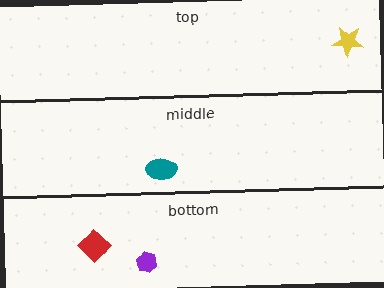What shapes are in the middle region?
The teal ellipse.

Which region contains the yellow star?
The top region.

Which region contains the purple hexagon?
The bottom region.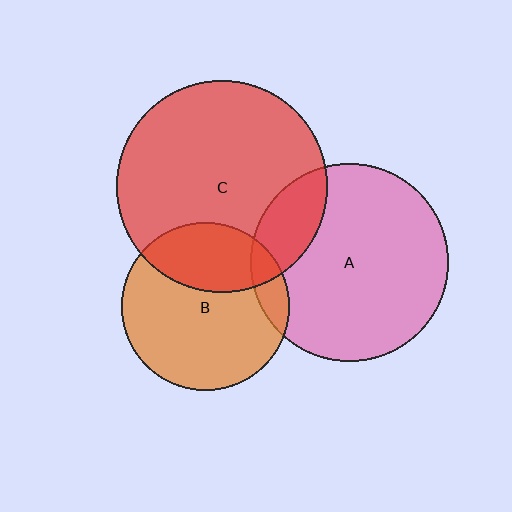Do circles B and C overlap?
Yes.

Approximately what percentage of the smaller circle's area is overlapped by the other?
Approximately 30%.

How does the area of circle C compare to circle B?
Approximately 1.6 times.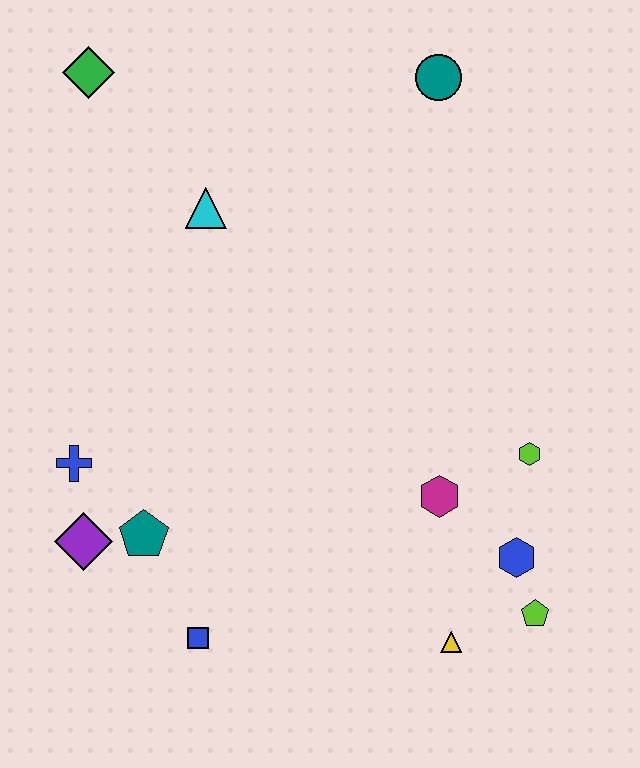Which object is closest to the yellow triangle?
The lime pentagon is closest to the yellow triangle.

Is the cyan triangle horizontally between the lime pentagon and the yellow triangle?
No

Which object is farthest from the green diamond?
The lime pentagon is farthest from the green diamond.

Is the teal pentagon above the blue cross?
No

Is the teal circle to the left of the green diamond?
No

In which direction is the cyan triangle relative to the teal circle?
The cyan triangle is to the left of the teal circle.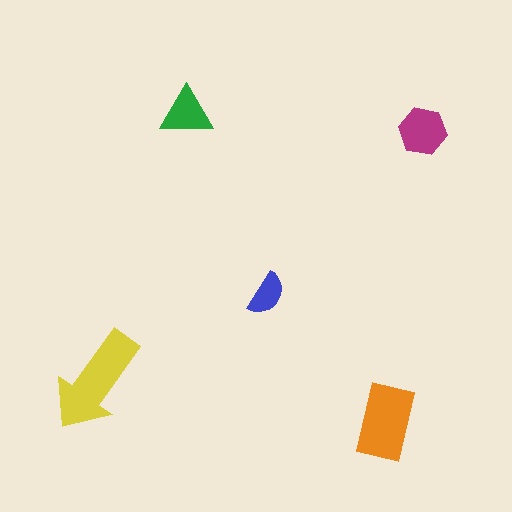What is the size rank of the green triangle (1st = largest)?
4th.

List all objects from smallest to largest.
The blue semicircle, the green triangle, the magenta hexagon, the orange rectangle, the yellow arrow.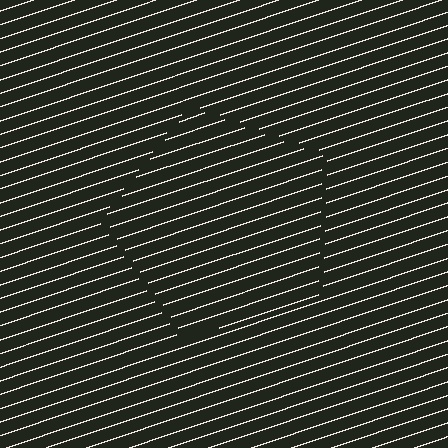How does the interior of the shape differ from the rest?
The interior of the shape contains the same grating, shifted by half a period — the contour is defined by the phase discontinuity where line-ends from the inner and outer gratings abut.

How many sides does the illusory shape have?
5 sides — the line-ends trace a pentagon.